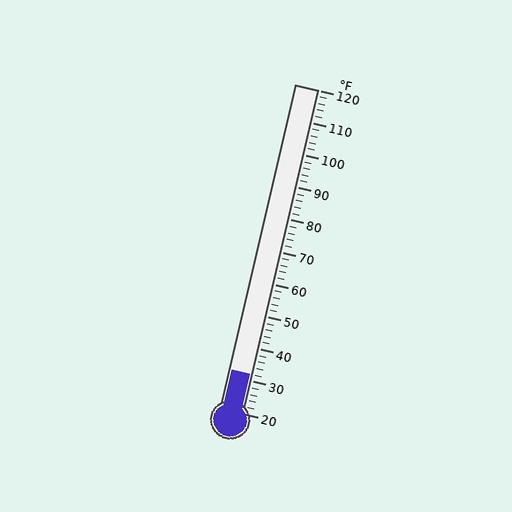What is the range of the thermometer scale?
The thermometer scale ranges from 20°F to 120°F.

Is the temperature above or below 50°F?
The temperature is below 50°F.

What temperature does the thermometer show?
The thermometer shows approximately 32°F.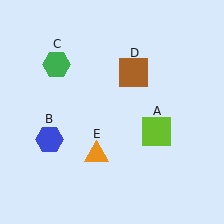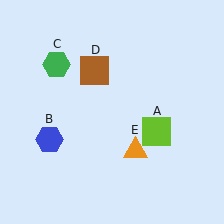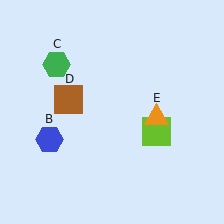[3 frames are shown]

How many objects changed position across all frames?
2 objects changed position: brown square (object D), orange triangle (object E).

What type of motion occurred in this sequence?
The brown square (object D), orange triangle (object E) rotated counterclockwise around the center of the scene.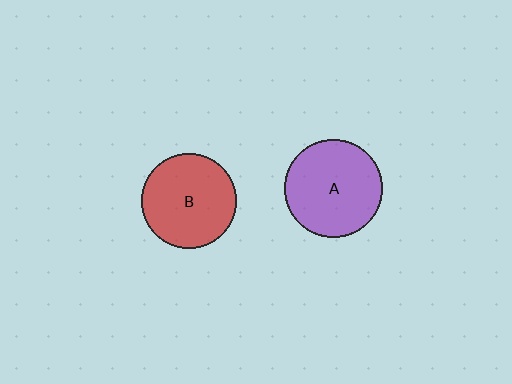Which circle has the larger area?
Circle A (purple).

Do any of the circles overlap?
No, none of the circles overlap.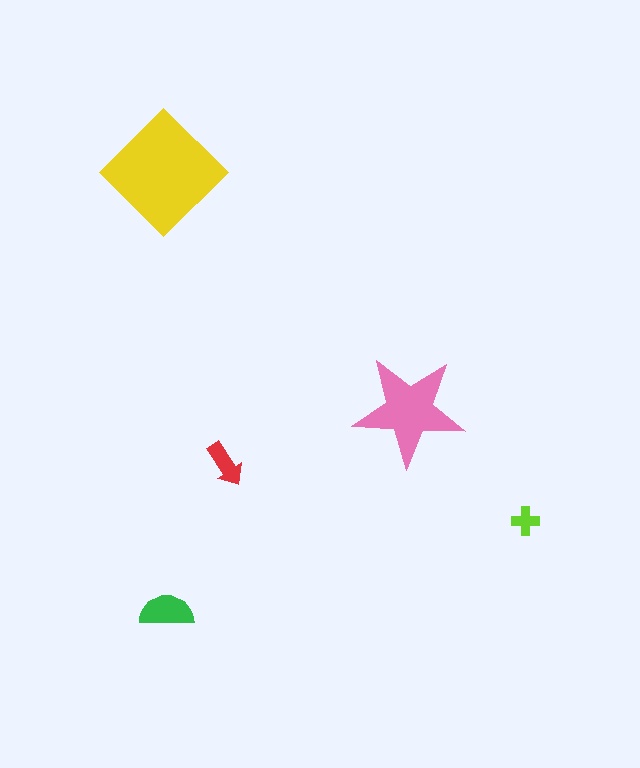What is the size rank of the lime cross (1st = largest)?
5th.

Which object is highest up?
The yellow diamond is topmost.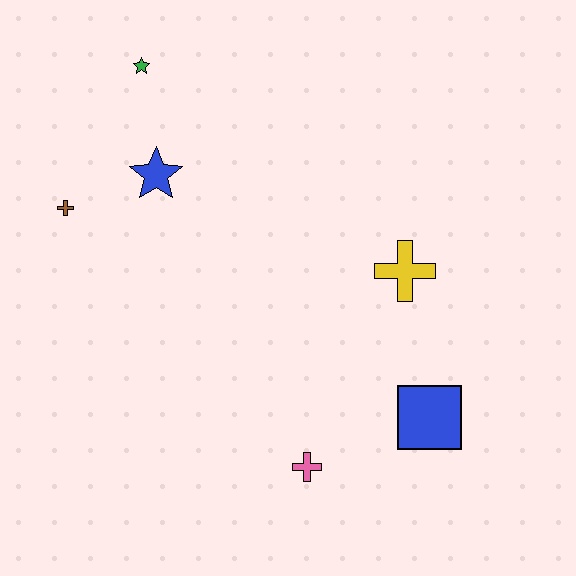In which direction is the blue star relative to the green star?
The blue star is below the green star.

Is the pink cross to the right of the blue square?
No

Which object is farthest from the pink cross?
The green star is farthest from the pink cross.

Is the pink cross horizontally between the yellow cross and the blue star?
Yes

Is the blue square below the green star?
Yes